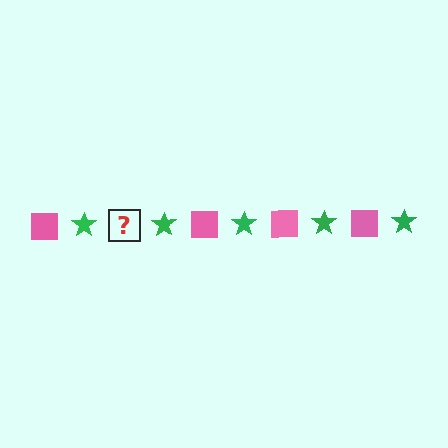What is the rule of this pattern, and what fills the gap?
The rule is that the pattern alternates between pink square and green star. The gap should be filled with a pink square.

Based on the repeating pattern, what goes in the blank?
The blank should be a pink square.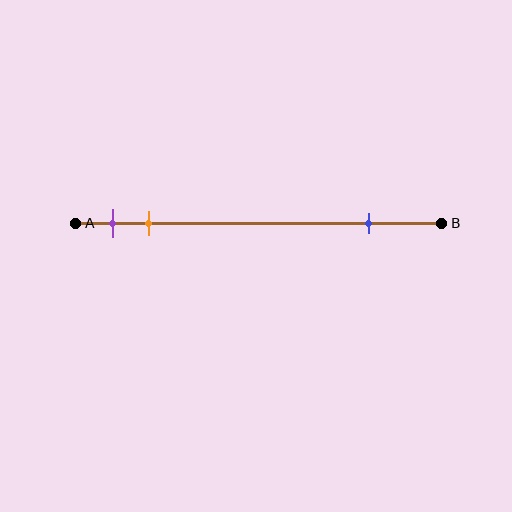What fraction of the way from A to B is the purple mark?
The purple mark is approximately 10% (0.1) of the way from A to B.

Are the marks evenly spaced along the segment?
No, the marks are not evenly spaced.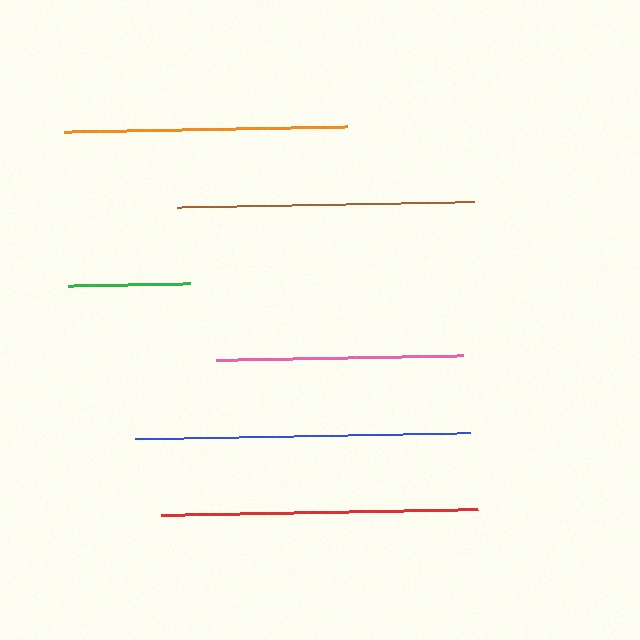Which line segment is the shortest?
The green line is the shortest at approximately 123 pixels.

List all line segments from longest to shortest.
From longest to shortest: blue, red, brown, orange, pink, green.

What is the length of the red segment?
The red segment is approximately 317 pixels long.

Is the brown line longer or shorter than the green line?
The brown line is longer than the green line.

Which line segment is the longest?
The blue line is the longest at approximately 334 pixels.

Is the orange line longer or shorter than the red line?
The red line is longer than the orange line.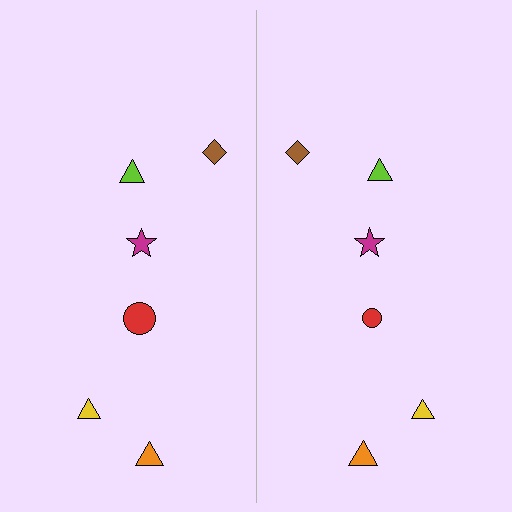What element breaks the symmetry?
The red circle on the right side has a different size than its mirror counterpart.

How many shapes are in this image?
There are 12 shapes in this image.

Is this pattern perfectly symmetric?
No, the pattern is not perfectly symmetric. The red circle on the right side has a different size than its mirror counterpart.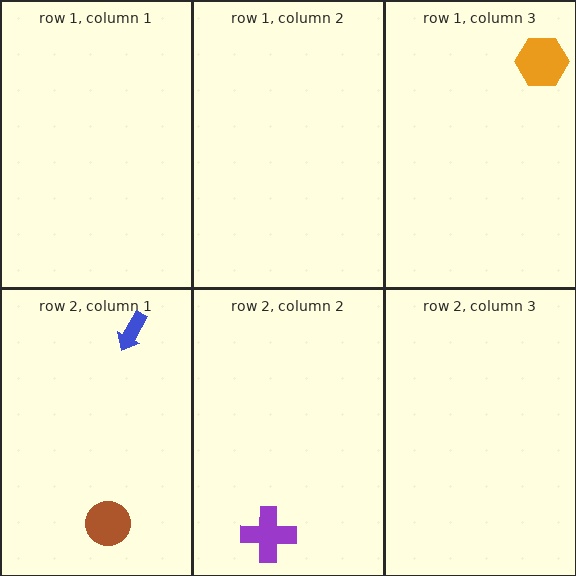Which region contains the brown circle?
The row 2, column 1 region.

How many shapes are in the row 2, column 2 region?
1.